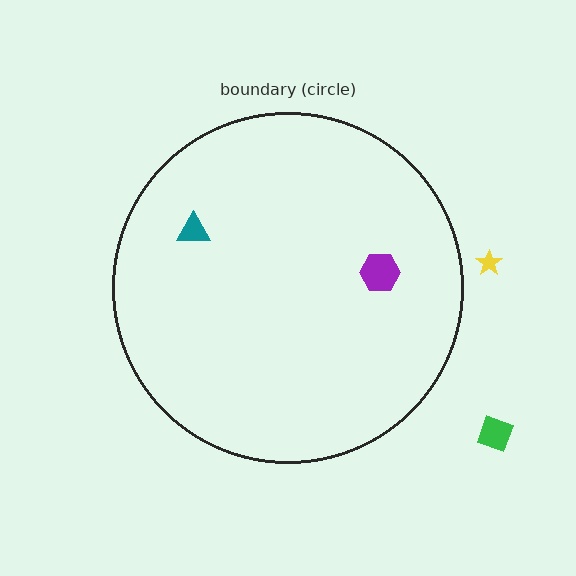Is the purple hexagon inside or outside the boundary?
Inside.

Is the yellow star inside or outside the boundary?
Outside.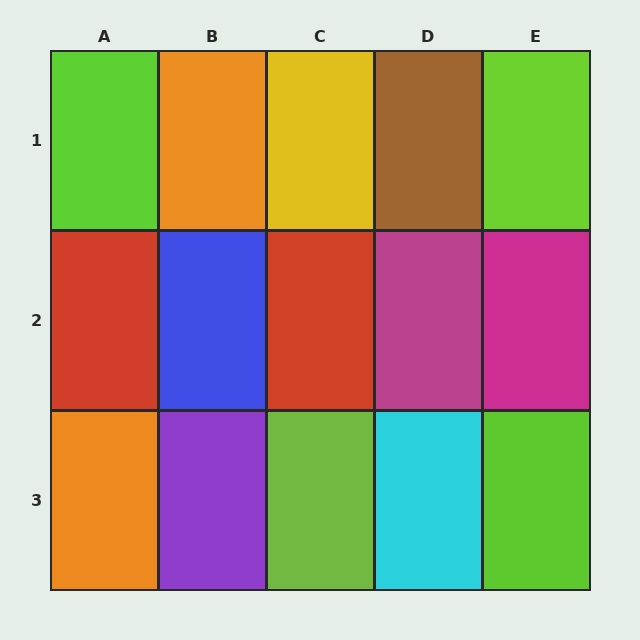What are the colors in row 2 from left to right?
Red, blue, red, magenta, magenta.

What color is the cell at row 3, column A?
Orange.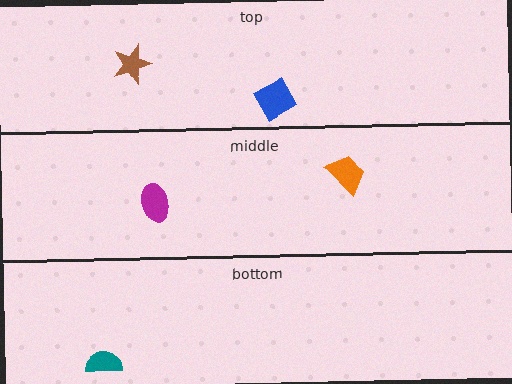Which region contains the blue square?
The top region.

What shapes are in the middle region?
The orange trapezoid, the magenta ellipse.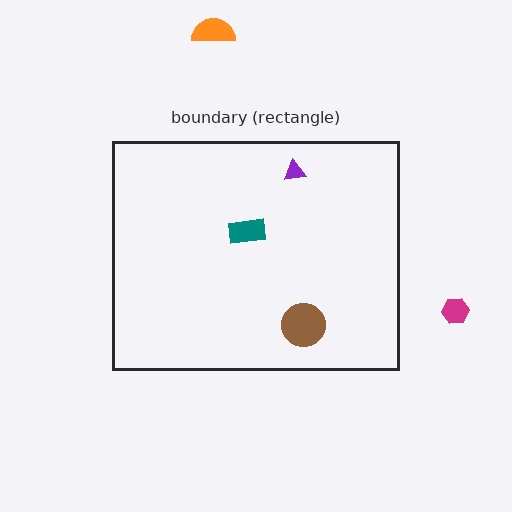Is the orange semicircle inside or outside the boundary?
Outside.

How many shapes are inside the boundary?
3 inside, 2 outside.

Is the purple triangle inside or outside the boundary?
Inside.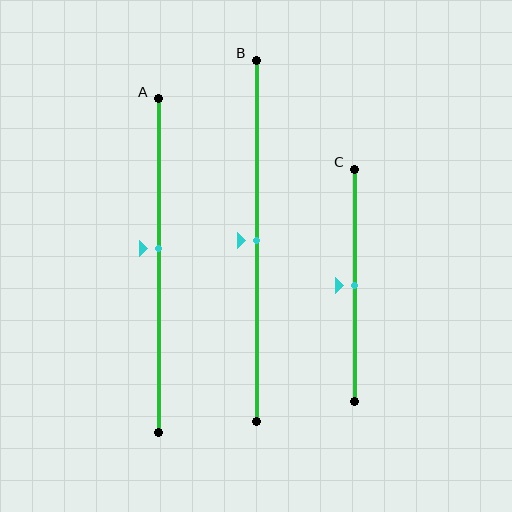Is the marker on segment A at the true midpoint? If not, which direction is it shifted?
No, the marker on segment A is shifted upward by about 5% of the segment length.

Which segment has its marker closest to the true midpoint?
Segment B has its marker closest to the true midpoint.